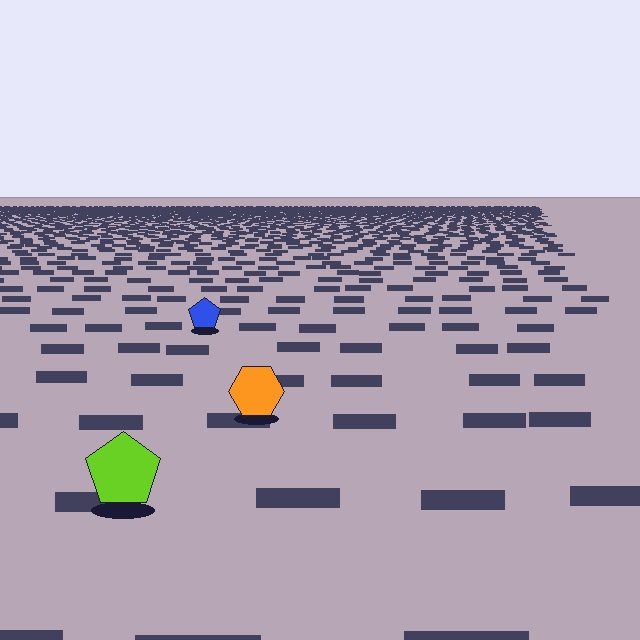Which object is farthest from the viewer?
The blue pentagon is farthest from the viewer. It appears smaller and the ground texture around it is denser.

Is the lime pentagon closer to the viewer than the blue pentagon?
Yes. The lime pentagon is closer — you can tell from the texture gradient: the ground texture is coarser near it.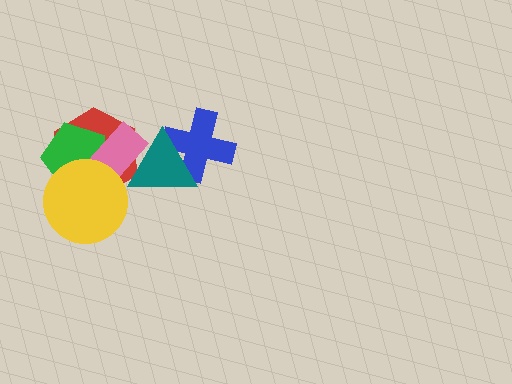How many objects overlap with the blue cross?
1 object overlaps with the blue cross.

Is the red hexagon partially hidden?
Yes, it is partially covered by another shape.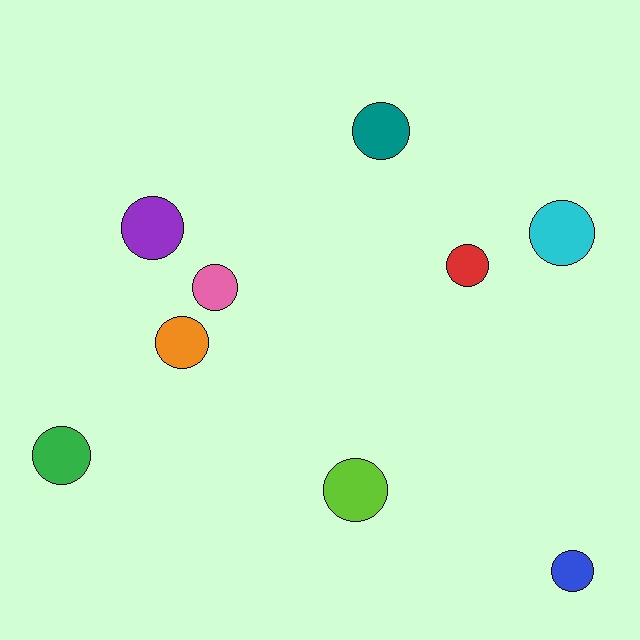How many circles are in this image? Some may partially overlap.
There are 9 circles.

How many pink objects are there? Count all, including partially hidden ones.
There is 1 pink object.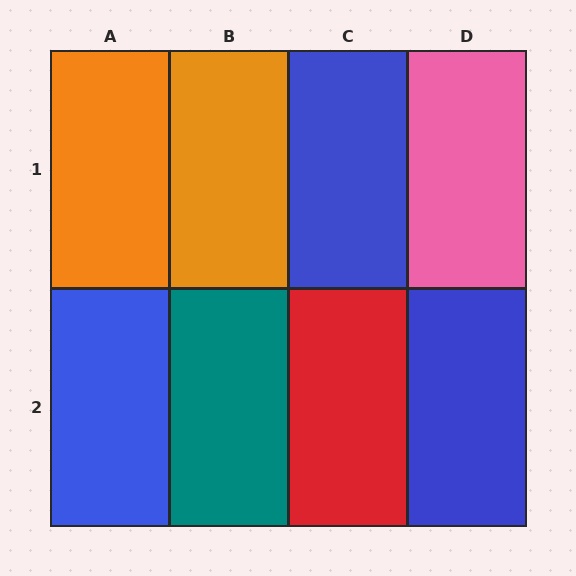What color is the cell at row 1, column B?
Orange.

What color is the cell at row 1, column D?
Pink.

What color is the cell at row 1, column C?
Blue.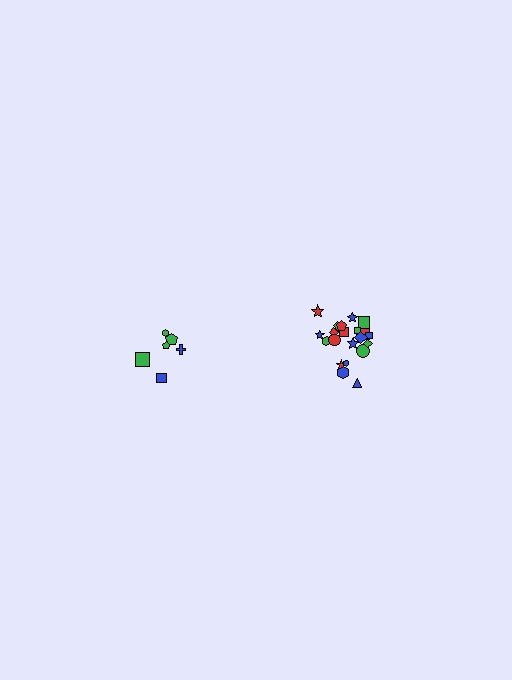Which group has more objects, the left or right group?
The right group.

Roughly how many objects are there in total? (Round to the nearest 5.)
Roughly 30 objects in total.